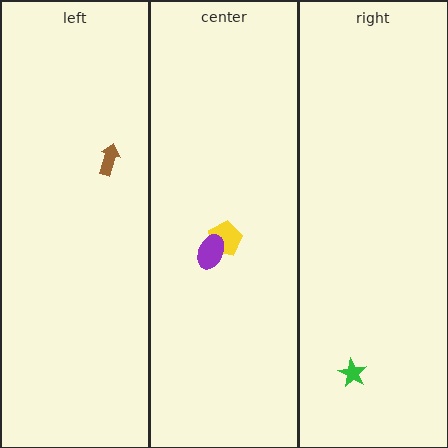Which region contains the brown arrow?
The left region.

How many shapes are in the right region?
1.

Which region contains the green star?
The right region.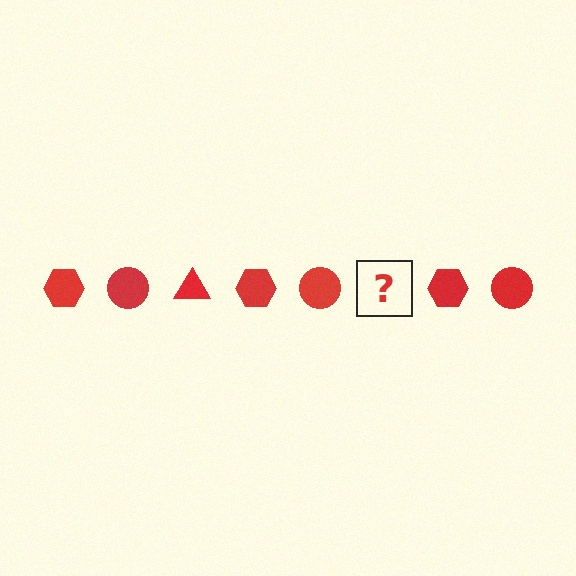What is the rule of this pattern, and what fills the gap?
The rule is that the pattern cycles through hexagon, circle, triangle shapes in red. The gap should be filled with a red triangle.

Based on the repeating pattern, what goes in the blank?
The blank should be a red triangle.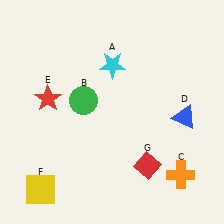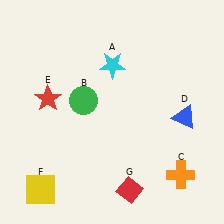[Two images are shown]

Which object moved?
The red diamond (G) moved down.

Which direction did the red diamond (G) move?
The red diamond (G) moved down.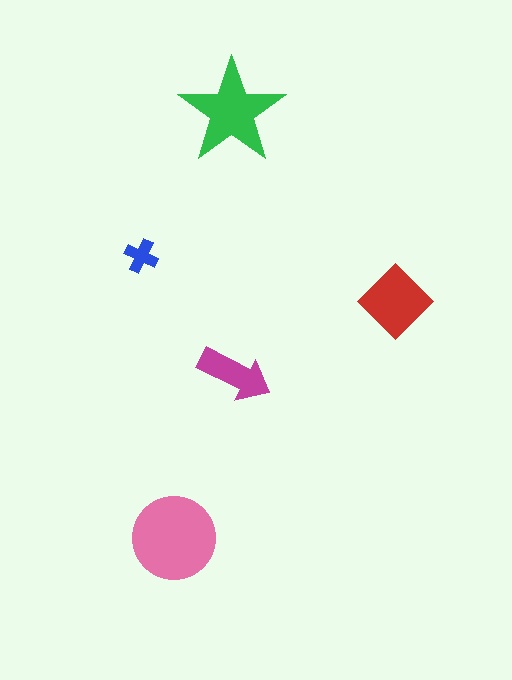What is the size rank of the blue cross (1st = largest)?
5th.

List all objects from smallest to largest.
The blue cross, the magenta arrow, the red diamond, the green star, the pink circle.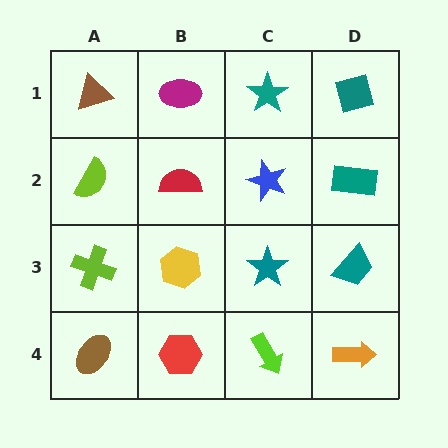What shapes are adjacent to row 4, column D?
A teal trapezoid (row 3, column D), a lime arrow (row 4, column C).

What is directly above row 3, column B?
A red semicircle.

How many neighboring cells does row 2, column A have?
3.